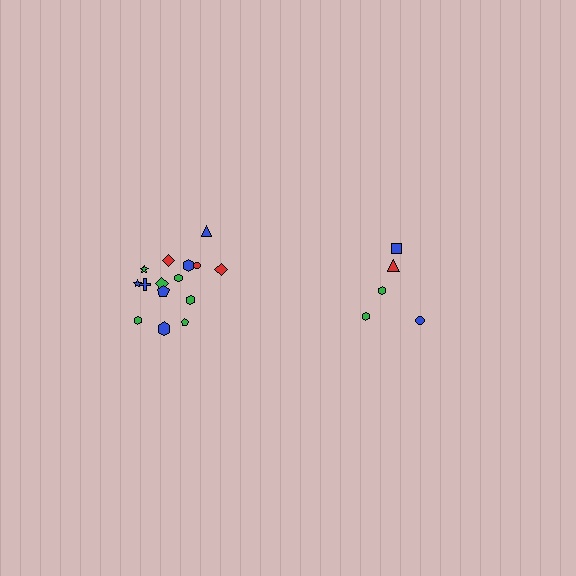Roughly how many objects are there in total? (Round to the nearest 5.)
Roughly 20 objects in total.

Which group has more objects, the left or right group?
The left group.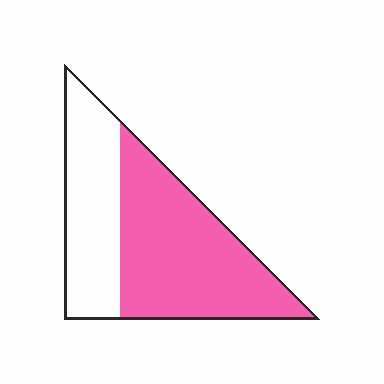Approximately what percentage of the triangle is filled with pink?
Approximately 60%.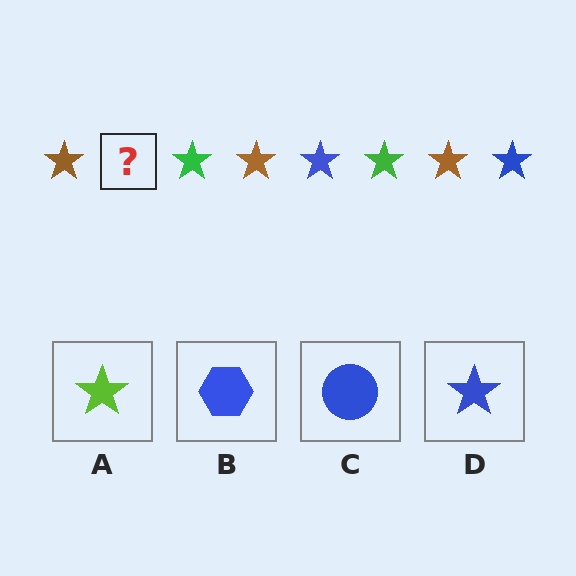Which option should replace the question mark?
Option D.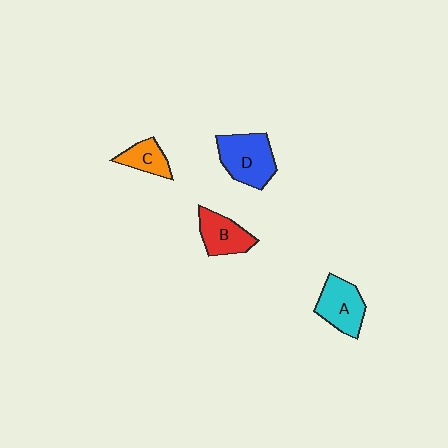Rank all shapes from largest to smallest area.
From largest to smallest: D (blue), A (cyan), B (red), C (orange).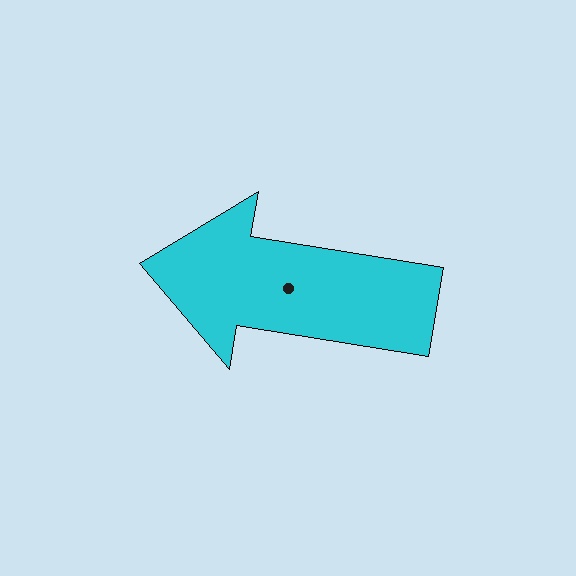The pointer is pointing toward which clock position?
Roughly 9 o'clock.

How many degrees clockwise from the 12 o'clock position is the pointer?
Approximately 279 degrees.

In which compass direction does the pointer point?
West.